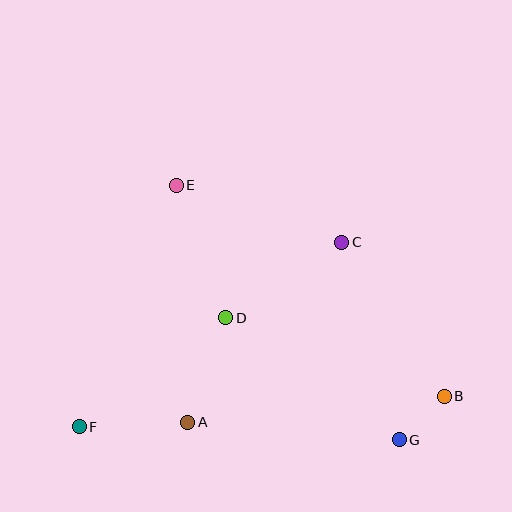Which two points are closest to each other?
Points B and G are closest to each other.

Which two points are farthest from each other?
Points B and F are farthest from each other.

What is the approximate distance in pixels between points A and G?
The distance between A and G is approximately 212 pixels.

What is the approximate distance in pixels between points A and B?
The distance between A and B is approximately 258 pixels.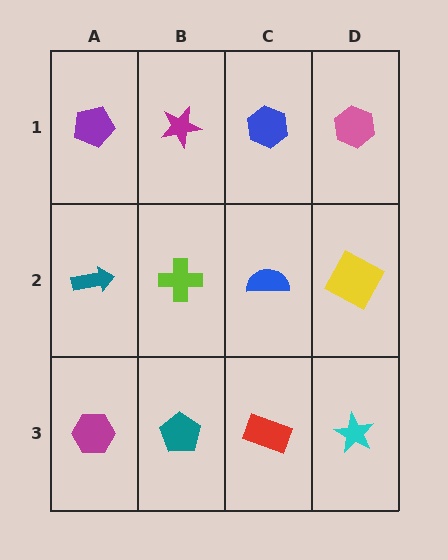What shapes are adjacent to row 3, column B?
A lime cross (row 2, column B), a magenta hexagon (row 3, column A), a red rectangle (row 3, column C).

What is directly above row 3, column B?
A lime cross.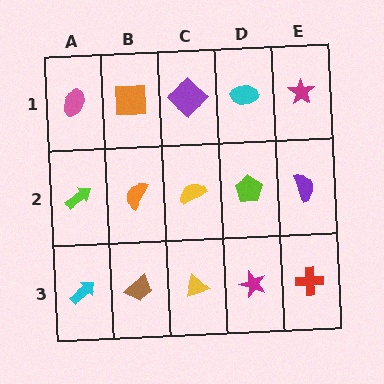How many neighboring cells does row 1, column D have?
3.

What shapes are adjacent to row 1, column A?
A lime arrow (row 2, column A), an orange square (row 1, column B).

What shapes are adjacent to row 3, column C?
A yellow semicircle (row 2, column C), a brown trapezoid (row 3, column B), a magenta star (row 3, column D).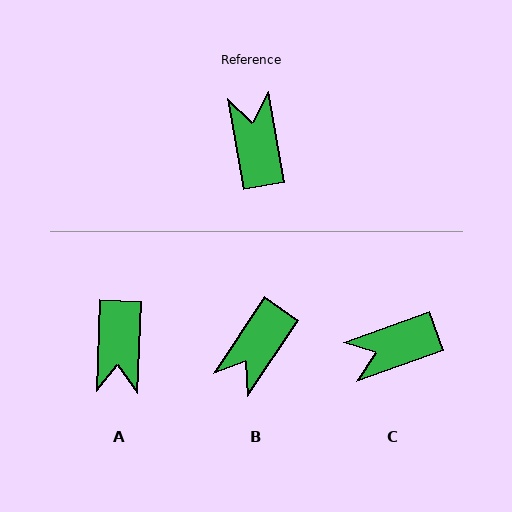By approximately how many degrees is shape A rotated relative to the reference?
Approximately 168 degrees counter-clockwise.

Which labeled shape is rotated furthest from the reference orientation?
A, about 168 degrees away.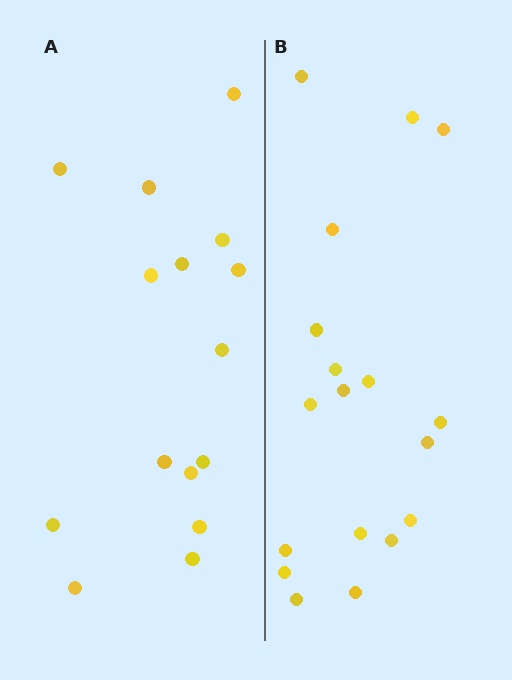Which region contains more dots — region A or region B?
Region B (the right region) has more dots.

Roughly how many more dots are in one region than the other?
Region B has just a few more — roughly 2 or 3 more dots than region A.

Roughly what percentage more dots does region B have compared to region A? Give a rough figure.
About 20% more.